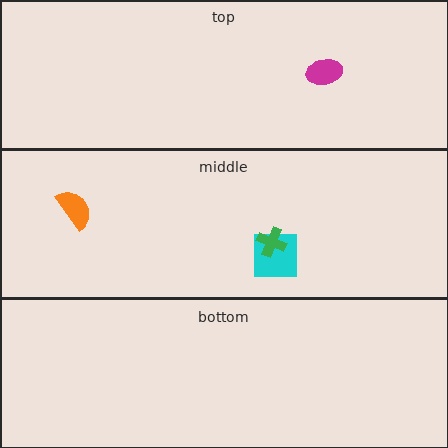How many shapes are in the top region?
1.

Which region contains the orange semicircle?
The middle region.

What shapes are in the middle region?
The cyan square, the orange semicircle, the green cross.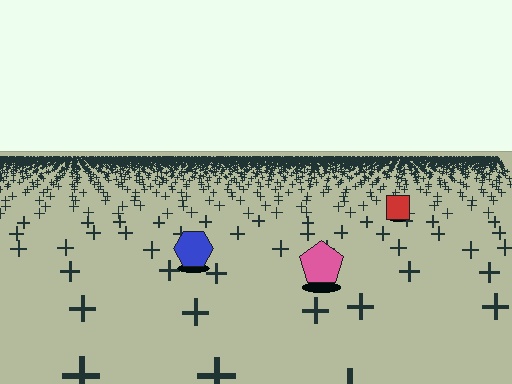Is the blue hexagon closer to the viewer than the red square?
Yes. The blue hexagon is closer — you can tell from the texture gradient: the ground texture is coarser near it.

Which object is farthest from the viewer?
The red square is farthest from the viewer. It appears smaller and the ground texture around it is denser.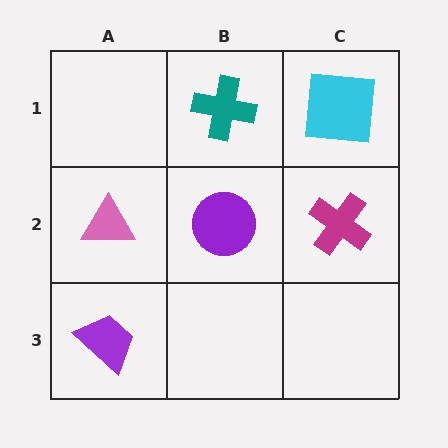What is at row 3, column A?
A purple trapezoid.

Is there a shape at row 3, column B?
No, that cell is empty.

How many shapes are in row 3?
1 shape.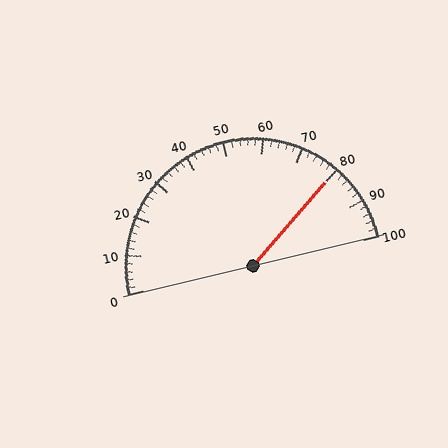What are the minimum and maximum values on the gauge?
The gauge ranges from 0 to 100.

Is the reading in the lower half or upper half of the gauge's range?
The reading is in the upper half of the range (0 to 100).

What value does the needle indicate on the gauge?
The needle indicates approximately 80.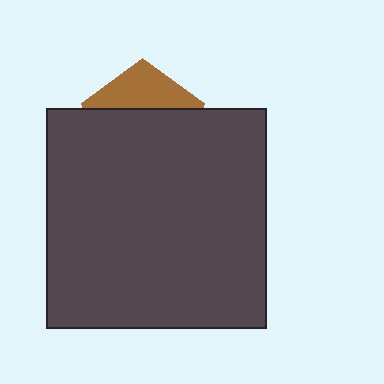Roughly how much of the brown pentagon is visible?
A small part of it is visible (roughly 33%).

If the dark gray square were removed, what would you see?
You would see the complete brown pentagon.